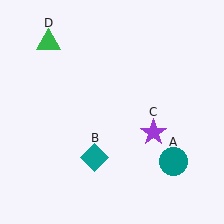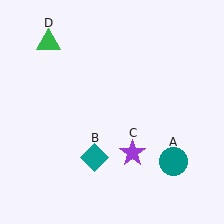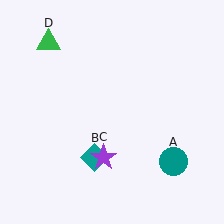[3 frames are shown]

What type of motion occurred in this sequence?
The purple star (object C) rotated clockwise around the center of the scene.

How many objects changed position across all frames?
1 object changed position: purple star (object C).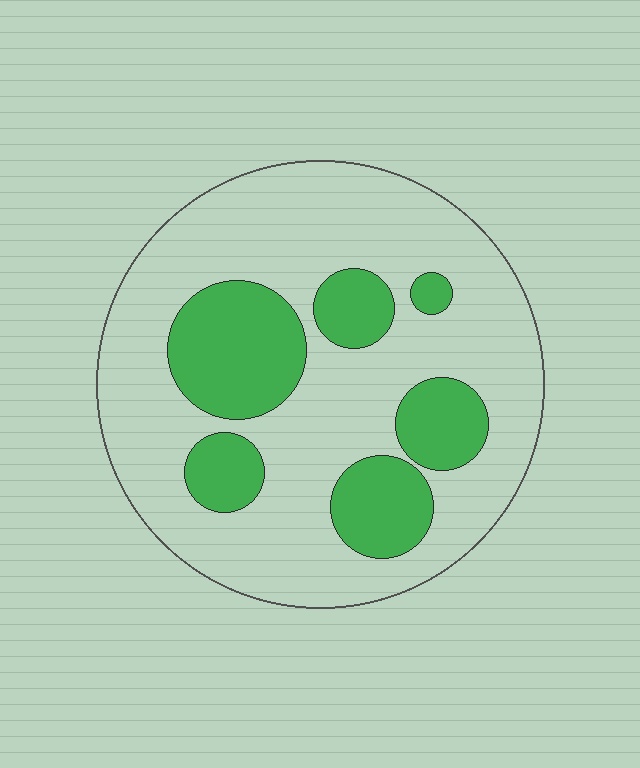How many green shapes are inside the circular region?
6.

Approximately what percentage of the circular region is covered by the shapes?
Approximately 25%.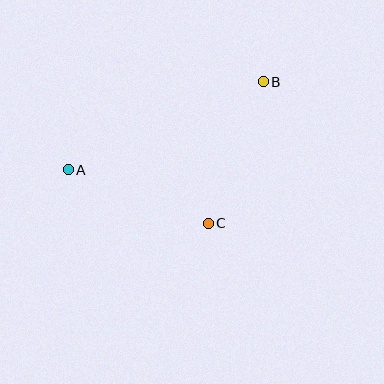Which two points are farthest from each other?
Points A and B are farthest from each other.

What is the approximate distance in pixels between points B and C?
The distance between B and C is approximately 152 pixels.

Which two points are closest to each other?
Points A and C are closest to each other.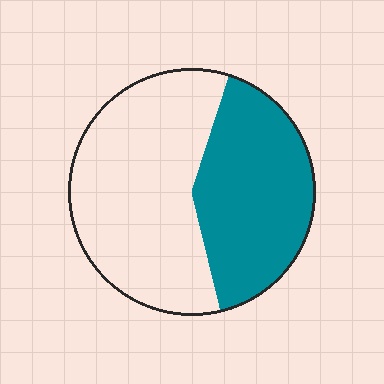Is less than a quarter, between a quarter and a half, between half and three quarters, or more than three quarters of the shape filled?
Between a quarter and a half.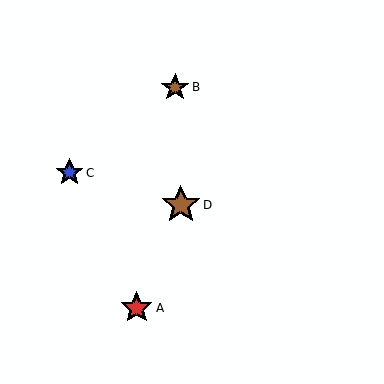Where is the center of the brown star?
The center of the brown star is at (181, 205).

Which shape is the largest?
The brown star (labeled D) is the largest.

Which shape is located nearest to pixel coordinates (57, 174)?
The blue star (labeled C) at (70, 173) is nearest to that location.